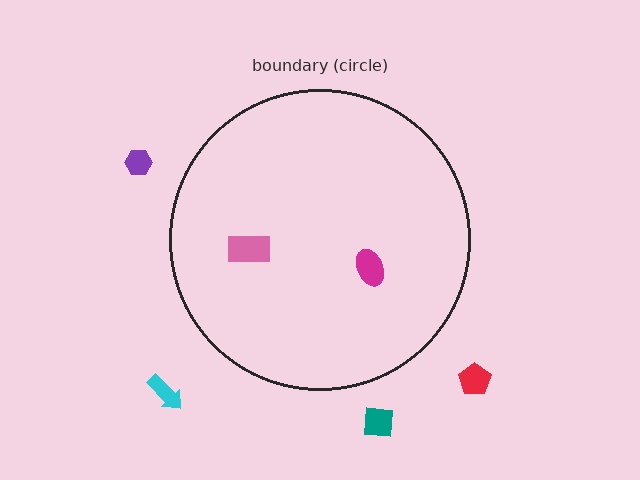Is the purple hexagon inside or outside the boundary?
Outside.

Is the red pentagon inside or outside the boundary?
Outside.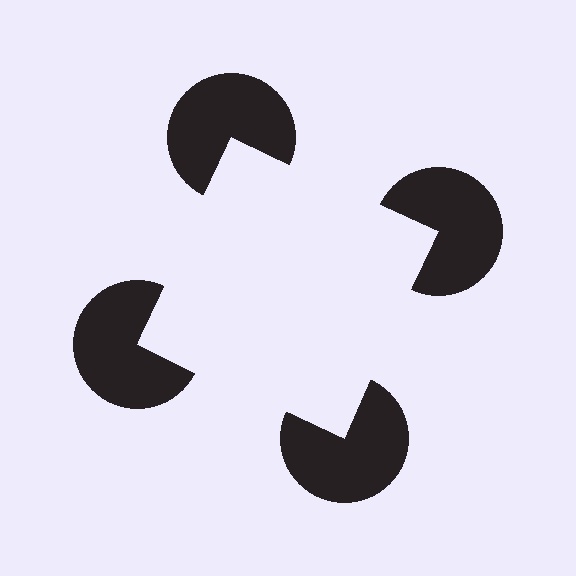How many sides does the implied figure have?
4 sides.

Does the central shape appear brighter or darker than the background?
It typically appears slightly brighter than the background, even though no actual brightness change is drawn.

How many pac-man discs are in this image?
There are 4 — one at each vertex of the illusory square.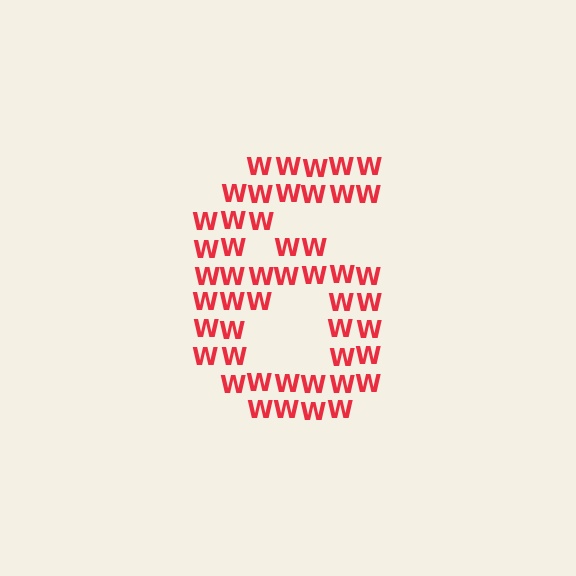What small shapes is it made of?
It is made of small letter W's.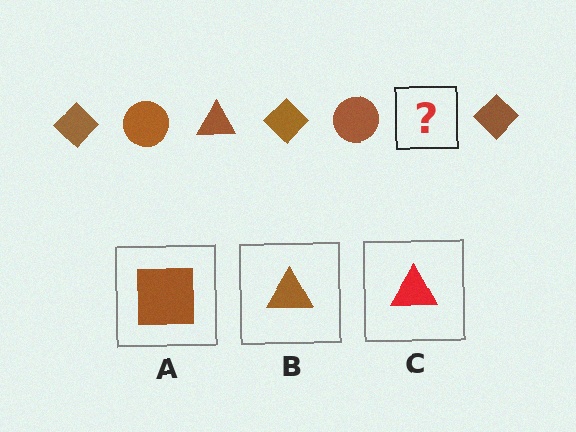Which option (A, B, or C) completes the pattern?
B.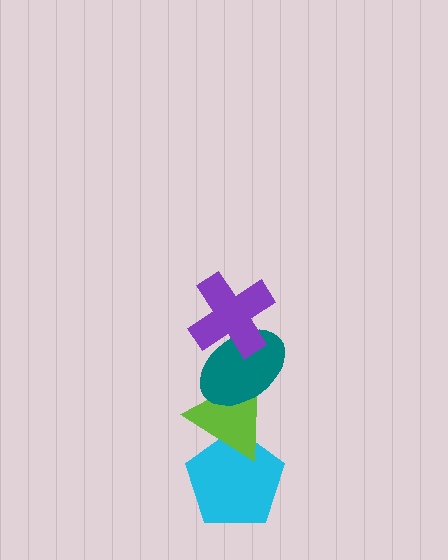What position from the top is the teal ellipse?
The teal ellipse is 2nd from the top.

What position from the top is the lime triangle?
The lime triangle is 3rd from the top.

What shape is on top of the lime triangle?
The teal ellipse is on top of the lime triangle.